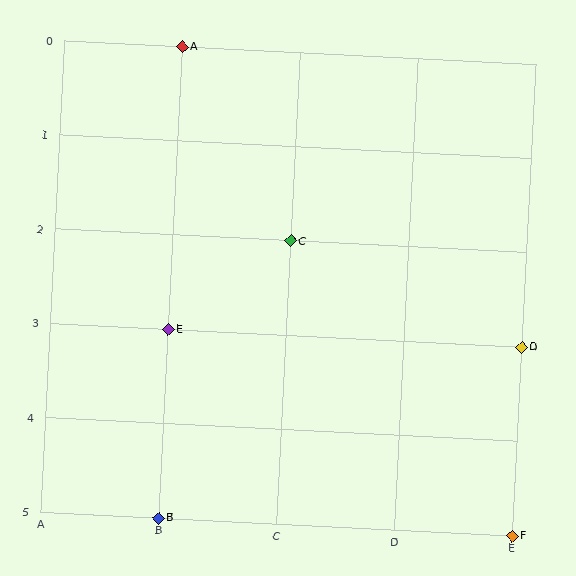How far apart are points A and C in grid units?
Points A and C are 1 column and 2 rows apart (about 2.2 grid units diagonally).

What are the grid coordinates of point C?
Point C is at grid coordinates (C, 2).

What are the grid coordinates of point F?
Point F is at grid coordinates (E, 5).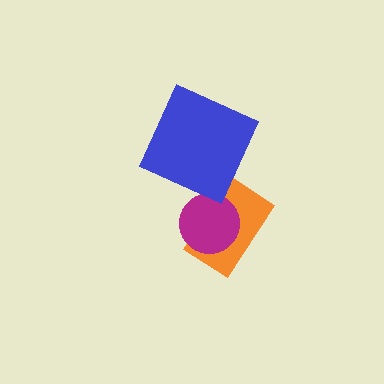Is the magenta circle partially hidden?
No, no other shape covers it.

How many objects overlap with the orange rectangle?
1 object overlaps with the orange rectangle.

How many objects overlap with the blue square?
0 objects overlap with the blue square.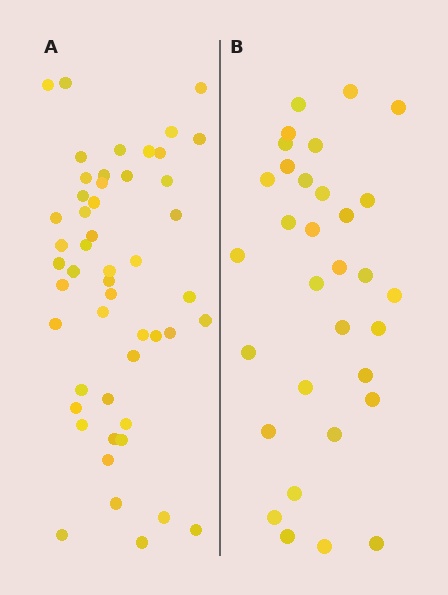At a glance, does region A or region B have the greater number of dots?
Region A (the left region) has more dots.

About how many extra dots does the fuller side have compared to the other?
Region A has approximately 20 more dots than region B.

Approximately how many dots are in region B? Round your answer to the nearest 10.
About 30 dots. (The exact count is 32, which rounds to 30.)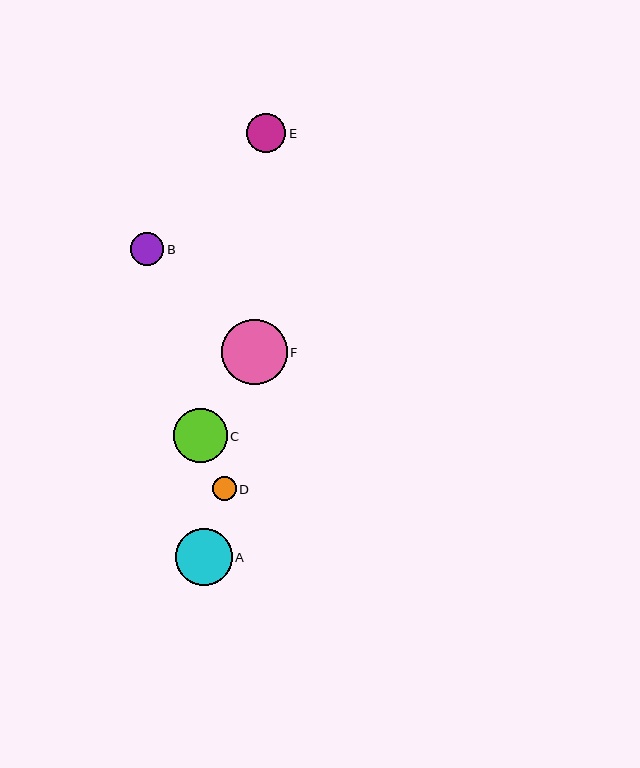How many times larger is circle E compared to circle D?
Circle E is approximately 1.6 times the size of circle D.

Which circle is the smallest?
Circle D is the smallest with a size of approximately 24 pixels.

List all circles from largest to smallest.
From largest to smallest: F, A, C, E, B, D.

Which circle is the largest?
Circle F is the largest with a size of approximately 66 pixels.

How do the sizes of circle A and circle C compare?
Circle A and circle C are approximately the same size.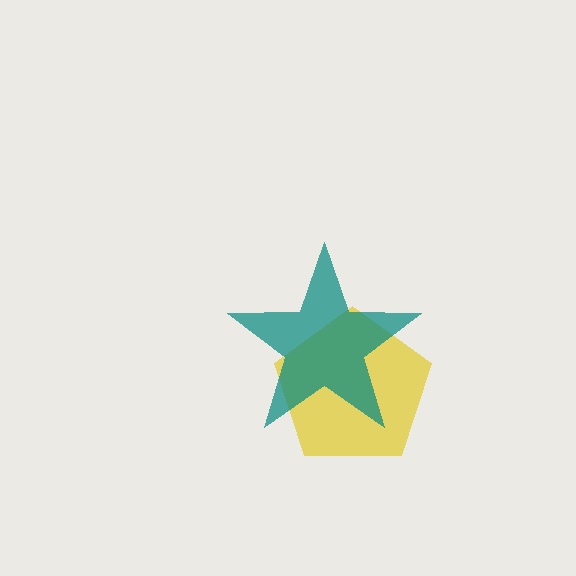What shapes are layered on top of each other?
The layered shapes are: a yellow pentagon, a teal star.